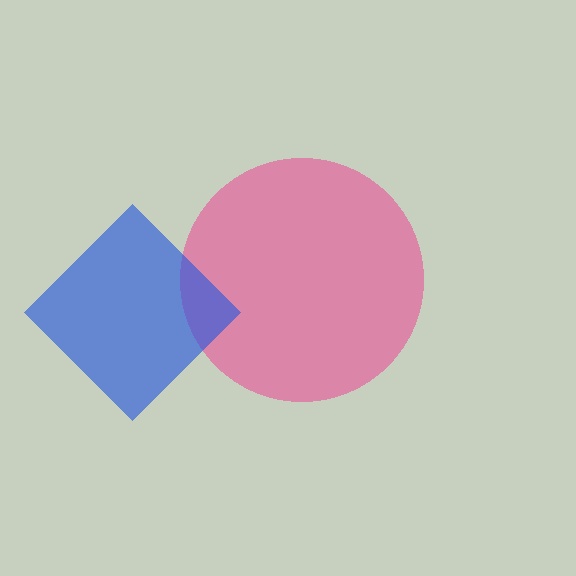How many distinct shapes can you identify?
There are 2 distinct shapes: a pink circle, a blue diamond.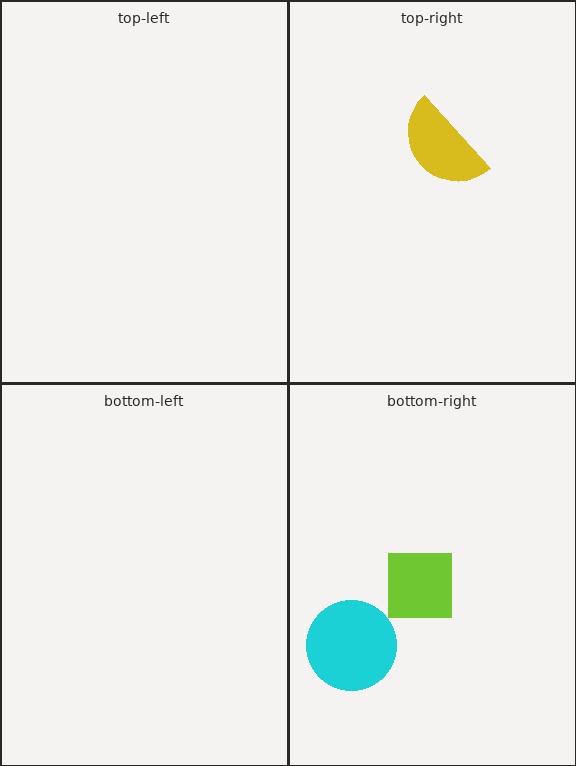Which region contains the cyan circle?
The bottom-right region.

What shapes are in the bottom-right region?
The cyan circle, the lime square.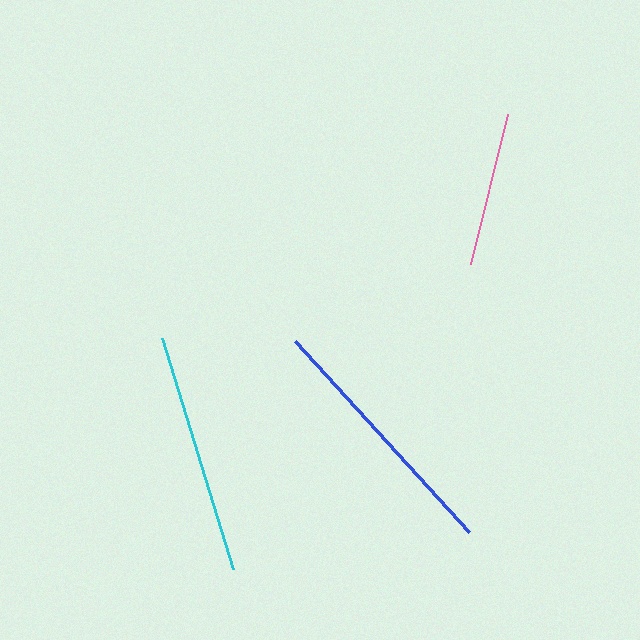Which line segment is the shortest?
The pink line is the shortest at approximately 154 pixels.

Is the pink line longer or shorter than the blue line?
The blue line is longer than the pink line.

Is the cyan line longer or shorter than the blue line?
The blue line is longer than the cyan line.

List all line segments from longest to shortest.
From longest to shortest: blue, cyan, pink.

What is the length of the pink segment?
The pink segment is approximately 154 pixels long.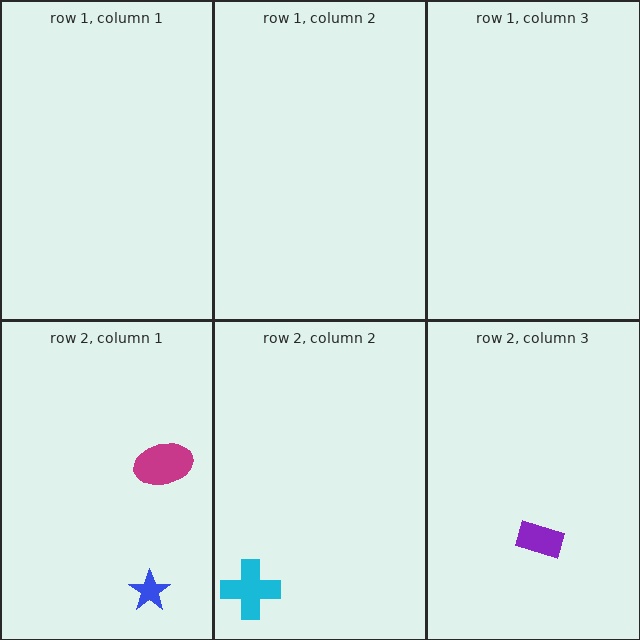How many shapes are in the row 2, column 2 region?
1.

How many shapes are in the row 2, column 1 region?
2.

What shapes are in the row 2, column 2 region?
The cyan cross.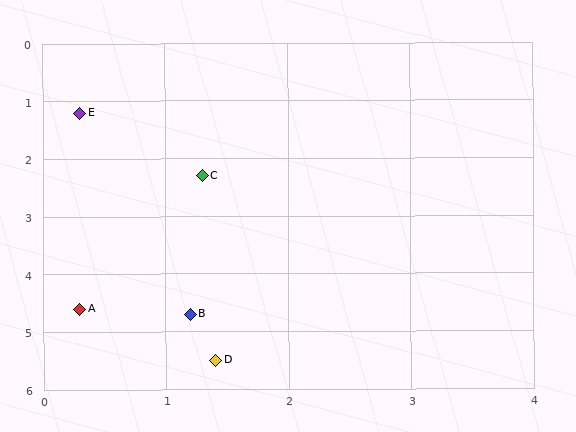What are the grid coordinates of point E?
Point E is at approximately (0.3, 1.2).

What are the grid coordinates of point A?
Point A is at approximately (0.3, 4.6).